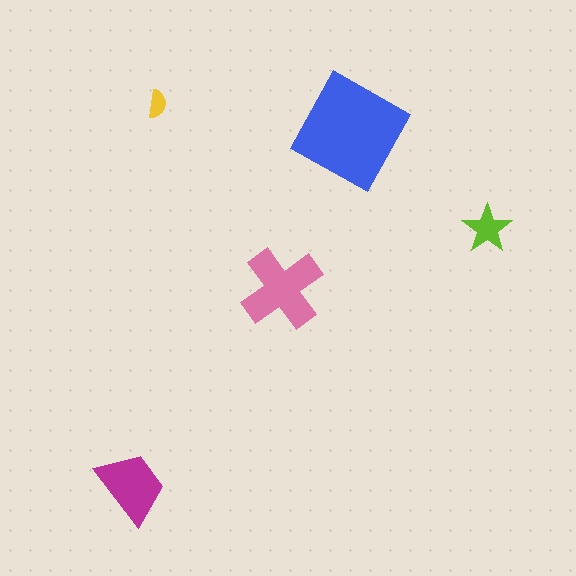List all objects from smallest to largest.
The yellow semicircle, the lime star, the magenta trapezoid, the pink cross, the blue diamond.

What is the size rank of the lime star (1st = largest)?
4th.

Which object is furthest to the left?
The magenta trapezoid is leftmost.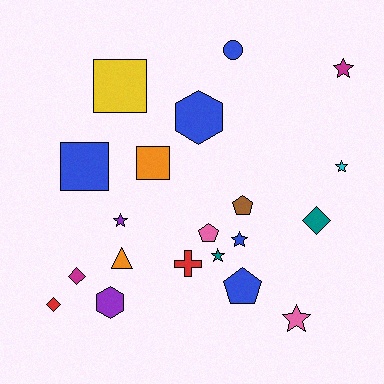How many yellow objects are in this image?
There is 1 yellow object.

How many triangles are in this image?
There is 1 triangle.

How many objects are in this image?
There are 20 objects.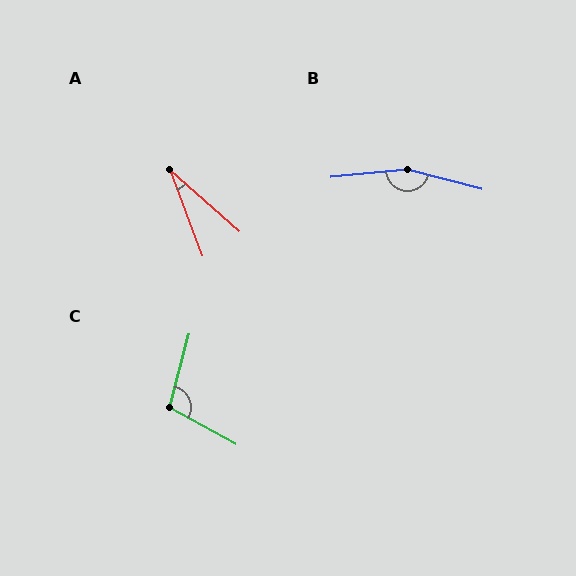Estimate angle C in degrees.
Approximately 104 degrees.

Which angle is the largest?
B, at approximately 160 degrees.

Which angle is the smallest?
A, at approximately 28 degrees.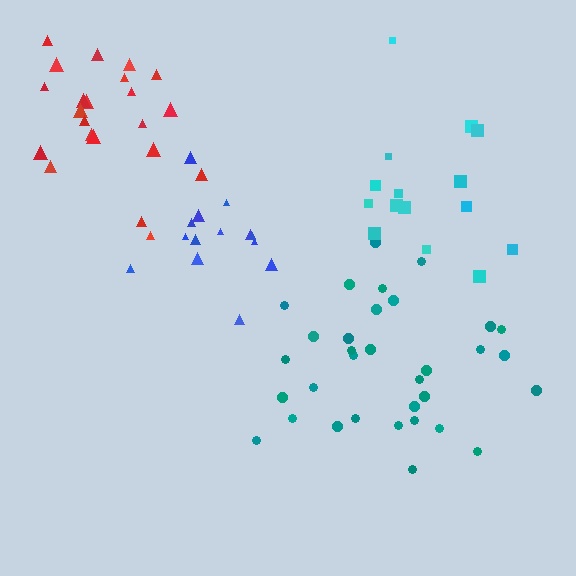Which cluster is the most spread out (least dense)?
Cyan.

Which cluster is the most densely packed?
Blue.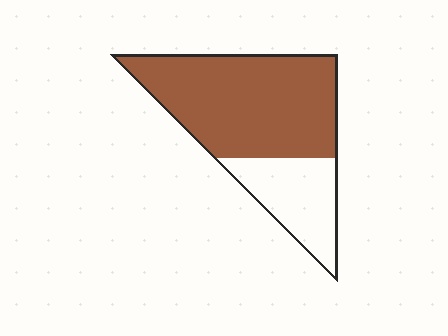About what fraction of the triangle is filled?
About two thirds (2/3).